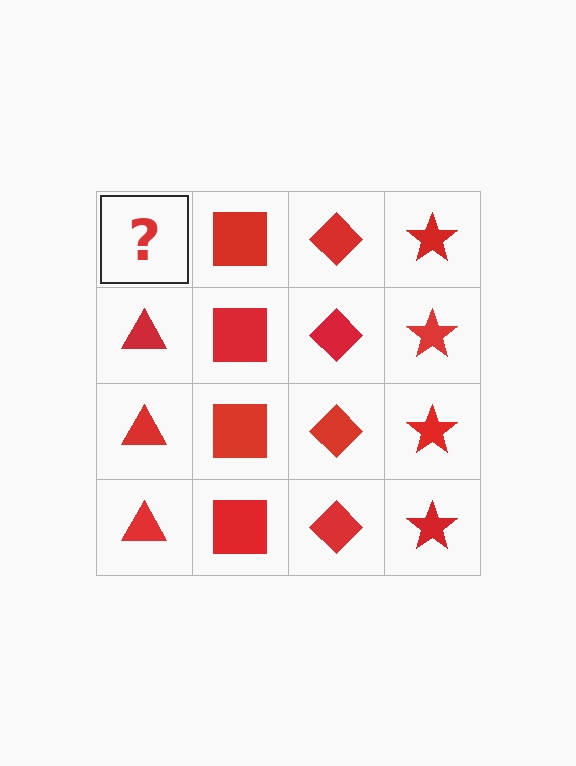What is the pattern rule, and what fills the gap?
The rule is that each column has a consistent shape. The gap should be filled with a red triangle.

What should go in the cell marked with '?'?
The missing cell should contain a red triangle.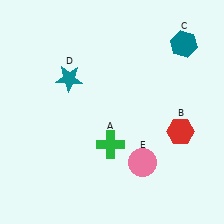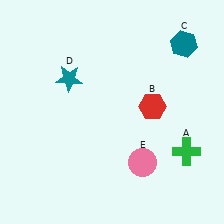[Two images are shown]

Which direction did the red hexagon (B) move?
The red hexagon (B) moved left.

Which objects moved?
The objects that moved are: the green cross (A), the red hexagon (B).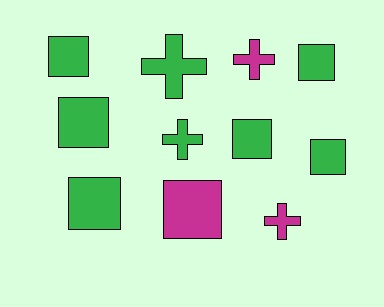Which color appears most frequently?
Green, with 8 objects.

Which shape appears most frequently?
Square, with 7 objects.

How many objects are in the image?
There are 11 objects.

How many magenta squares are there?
There is 1 magenta square.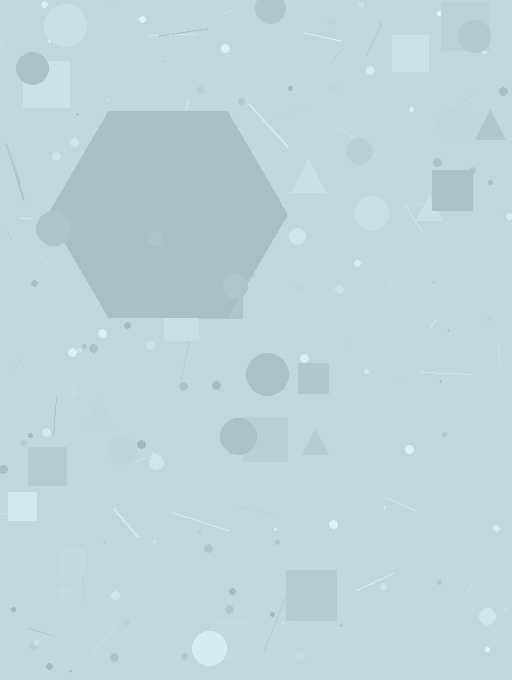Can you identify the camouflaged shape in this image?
The camouflaged shape is a hexagon.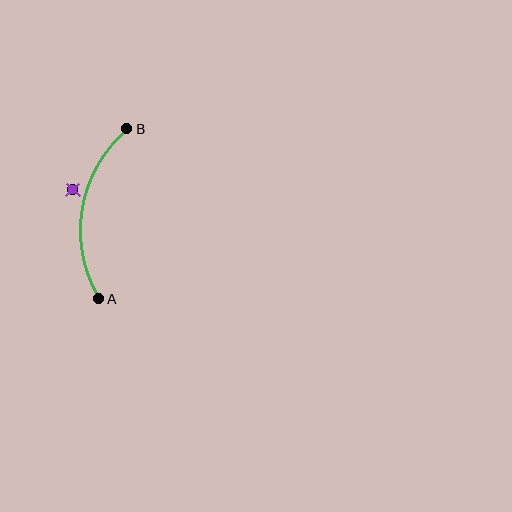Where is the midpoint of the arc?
The arc midpoint is the point on the curve farthest from the straight line joining A and B. It sits to the left of that line.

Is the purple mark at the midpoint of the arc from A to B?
No — the purple mark does not lie on the arc at all. It sits slightly outside the curve.